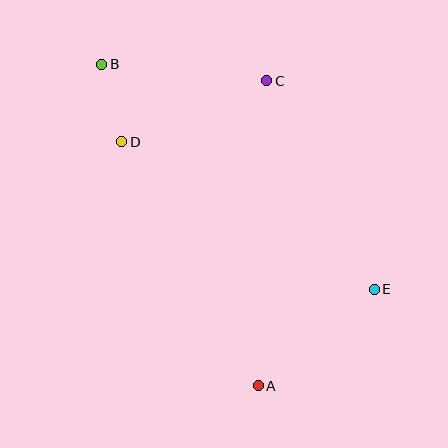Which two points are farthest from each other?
Points A and B are farthest from each other.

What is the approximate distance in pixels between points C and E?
The distance between C and E is approximately 234 pixels.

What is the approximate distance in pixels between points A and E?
The distance between A and E is approximately 151 pixels.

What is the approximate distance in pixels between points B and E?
The distance between B and E is approximately 353 pixels.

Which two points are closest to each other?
Points B and D are closest to each other.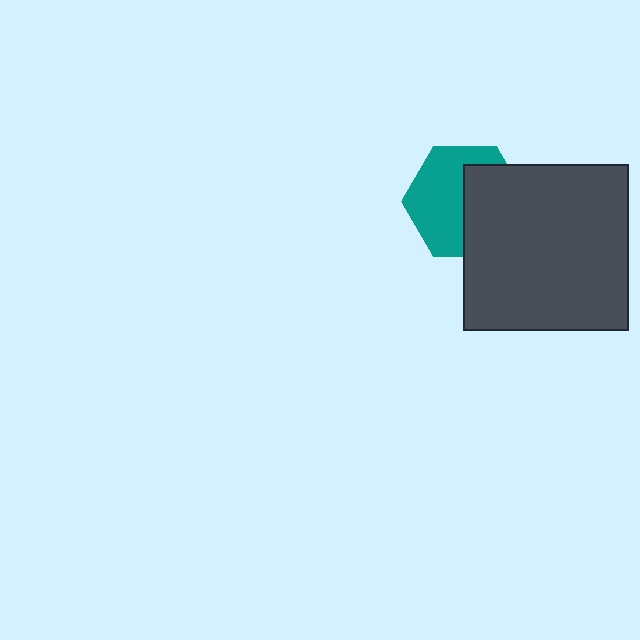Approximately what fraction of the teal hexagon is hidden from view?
Roughly 45% of the teal hexagon is hidden behind the dark gray square.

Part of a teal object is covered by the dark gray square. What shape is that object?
It is a hexagon.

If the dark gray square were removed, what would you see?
You would see the complete teal hexagon.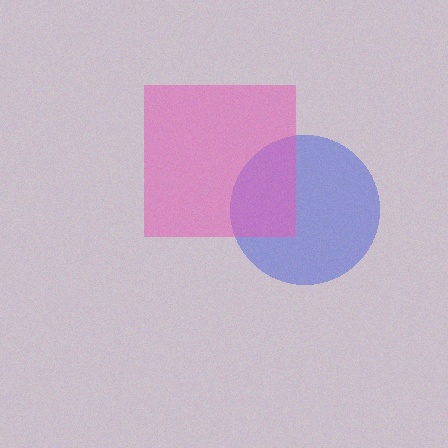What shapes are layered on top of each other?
The layered shapes are: a blue circle, a pink square.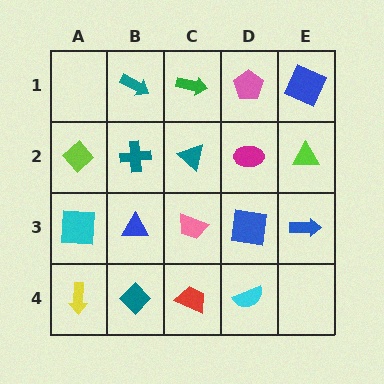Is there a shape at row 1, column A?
No, that cell is empty.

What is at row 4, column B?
A teal diamond.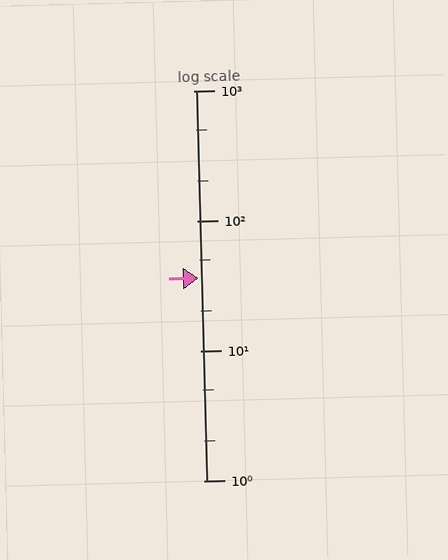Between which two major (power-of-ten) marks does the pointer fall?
The pointer is between 10 and 100.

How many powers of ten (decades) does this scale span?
The scale spans 3 decades, from 1 to 1000.